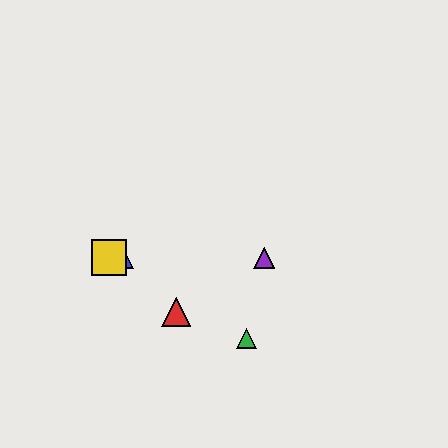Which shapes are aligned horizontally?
The blue triangle, the yellow square, the purple triangle are aligned horizontally.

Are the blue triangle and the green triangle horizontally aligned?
No, the blue triangle is at y≈258 and the green triangle is at y≈338.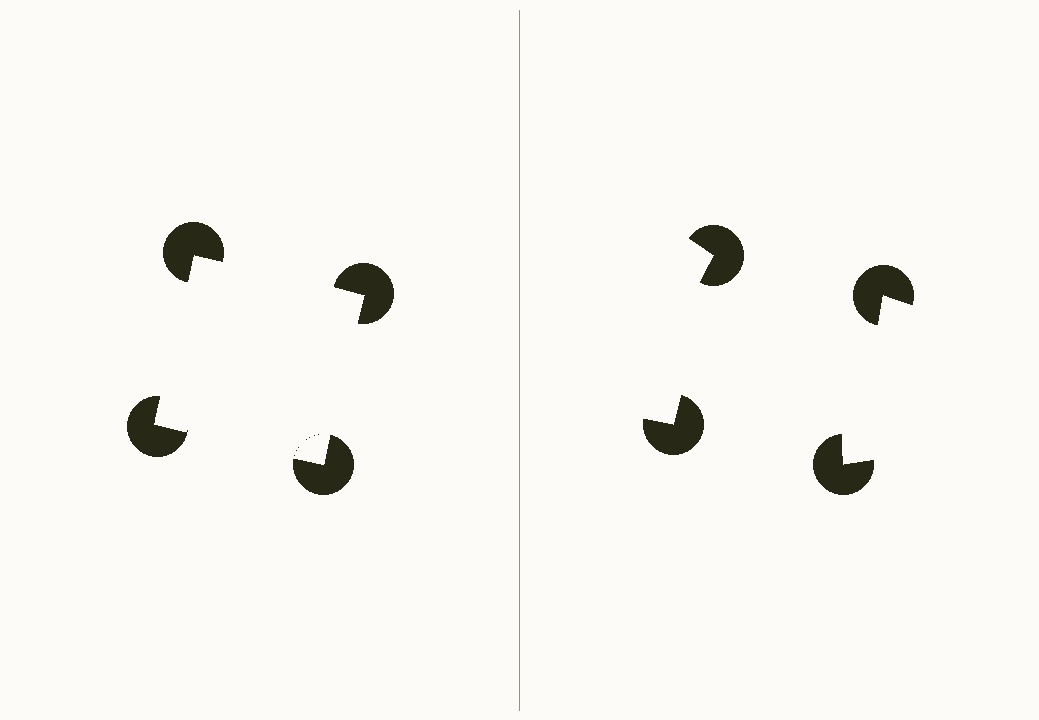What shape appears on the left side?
An illusory square.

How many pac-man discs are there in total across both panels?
8 — 4 on each side.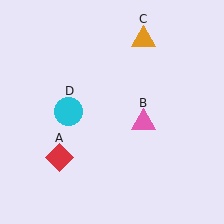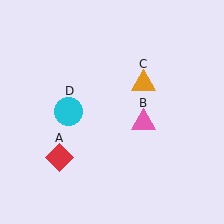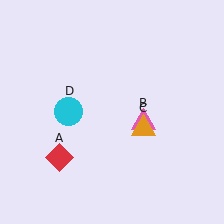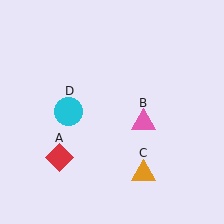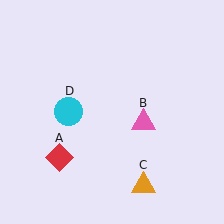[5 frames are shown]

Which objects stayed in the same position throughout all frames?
Red diamond (object A) and pink triangle (object B) and cyan circle (object D) remained stationary.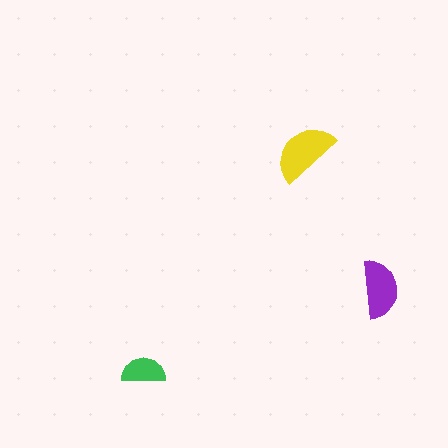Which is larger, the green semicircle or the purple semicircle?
The purple one.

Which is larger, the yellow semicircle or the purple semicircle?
The yellow one.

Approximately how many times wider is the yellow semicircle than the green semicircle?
About 1.5 times wider.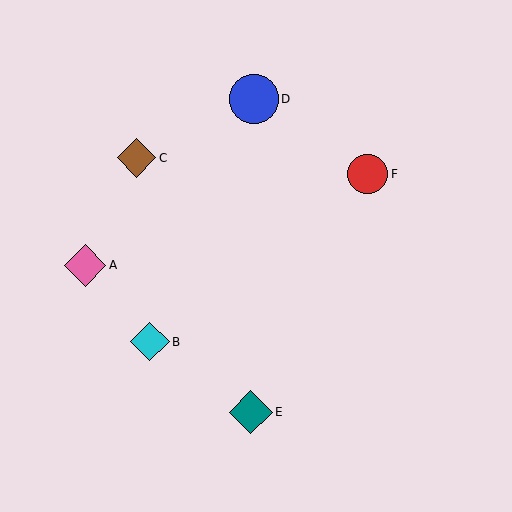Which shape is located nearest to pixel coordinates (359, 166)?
The red circle (labeled F) at (368, 174) is nearest to that location.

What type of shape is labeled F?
Shape F is a red circle.